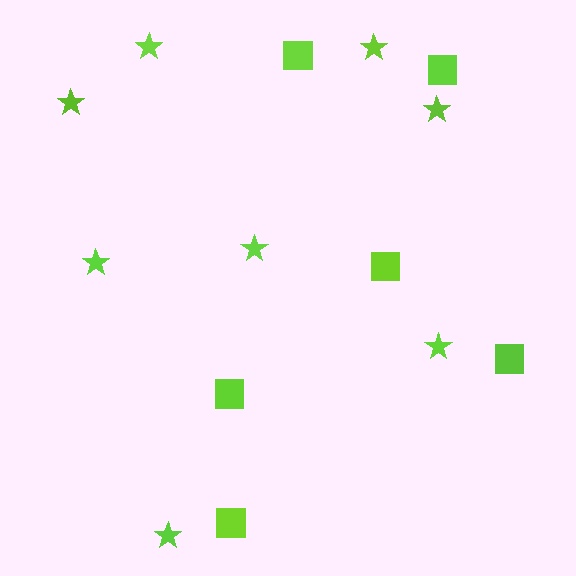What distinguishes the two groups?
There are 2 groups: one group of squares (6) and one group of stars (8).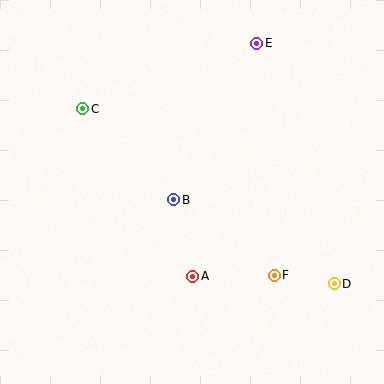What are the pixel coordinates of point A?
Point A is at (193, 276).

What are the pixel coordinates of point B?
Point B is at (174, 200).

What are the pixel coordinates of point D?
Point D is at (334, 284).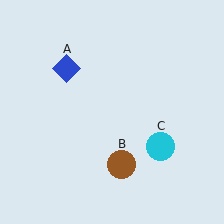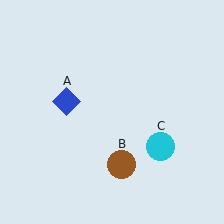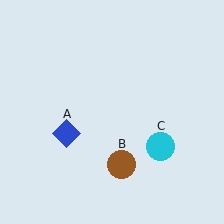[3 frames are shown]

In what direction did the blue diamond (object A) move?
The blue diamond (object A) moved down.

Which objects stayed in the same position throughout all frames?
Brown circle (object B) and cyan circle (object C) remained stationary.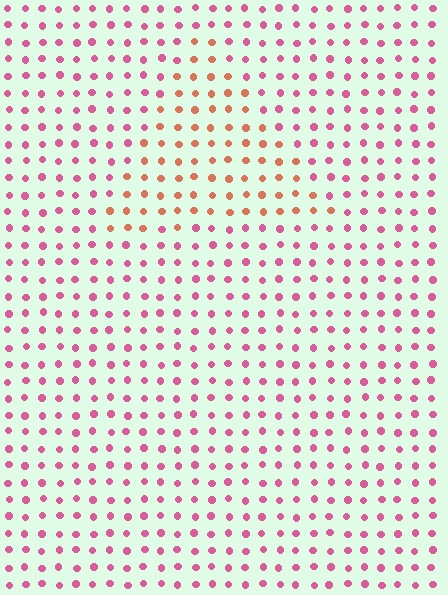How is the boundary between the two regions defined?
The boundary is defined purely by a slight shift in hue (about 42 degrees). Spacing, size, and orientation are identical on both sides.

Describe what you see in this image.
The image is filled with small pink elements in a uniform arrangement. A triangle-shaped region is visible where the elements are tinted to a slightly different hue, forming a subtle color boundary.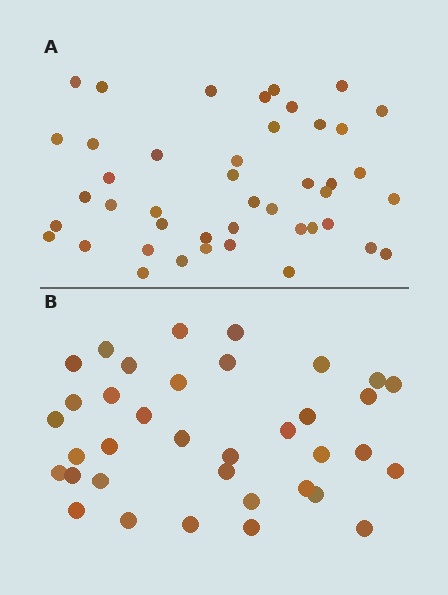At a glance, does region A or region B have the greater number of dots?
Region A (the top region) has more dots.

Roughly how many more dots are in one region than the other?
Region A has roughly 8 or so more dots than region B.